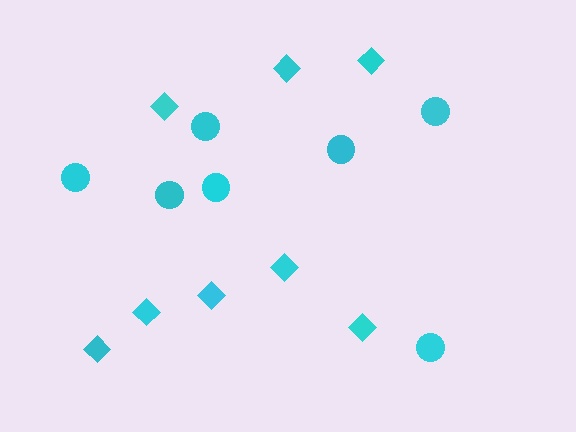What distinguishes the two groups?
There are 2 groups: one group of diamonds (8) and one group of circles (7).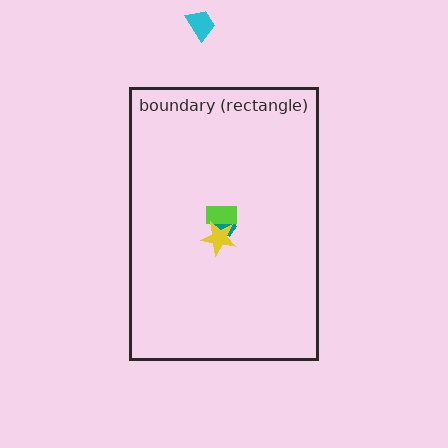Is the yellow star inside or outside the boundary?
Inside.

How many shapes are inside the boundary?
3 inside, 1 outside.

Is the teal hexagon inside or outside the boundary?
Inside.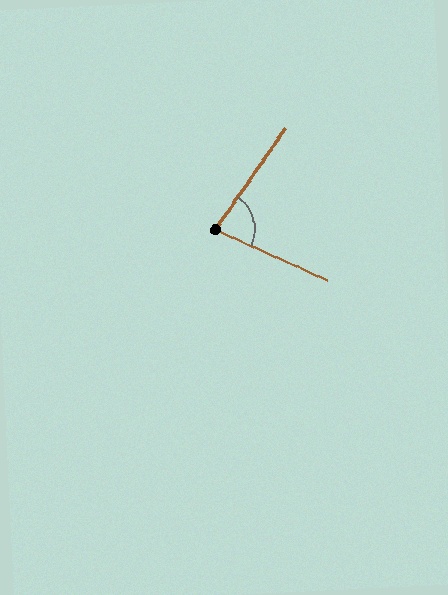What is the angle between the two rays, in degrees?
Approximately 79 degrees.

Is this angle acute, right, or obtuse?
It is acute.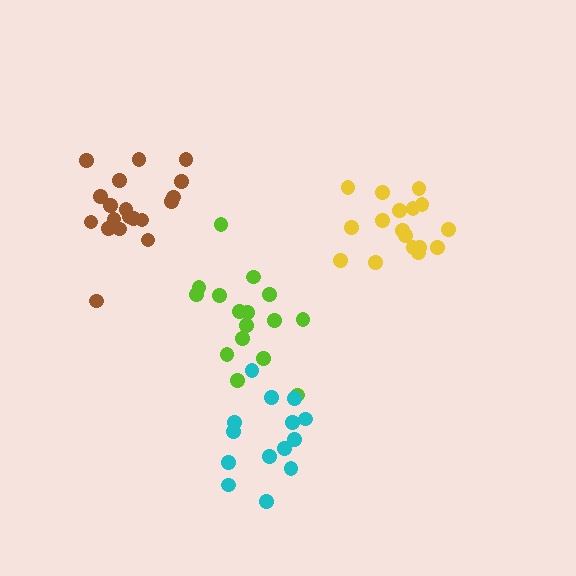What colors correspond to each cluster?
The clusters are colored: yellow, lime, brown, cyan.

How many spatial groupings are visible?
There are 4 spatial groupings.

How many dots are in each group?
Group 1: 17 dots, Group 2: 16 dots, Group 3: 19 dots, Group 4: 14 dots (66 total).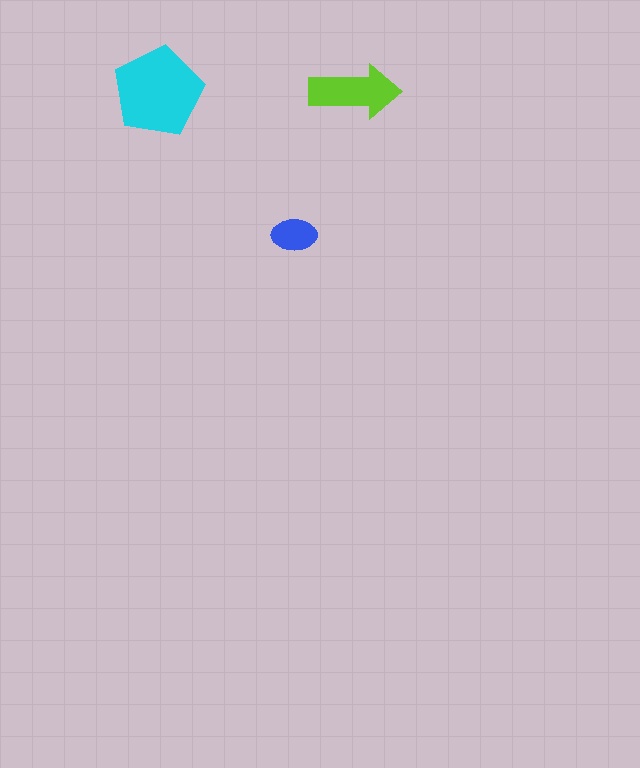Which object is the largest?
The cyan pentagon.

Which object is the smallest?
The blue ellipse.